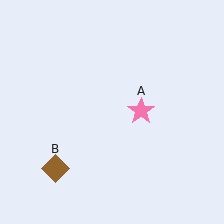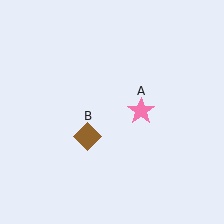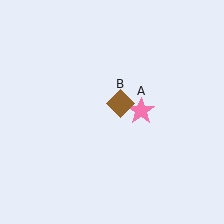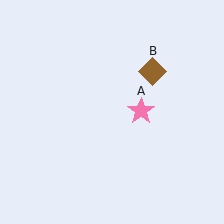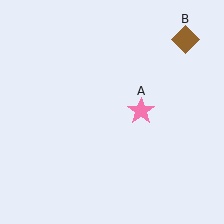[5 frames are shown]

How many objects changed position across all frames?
1 object changed position: brown diamond (object B).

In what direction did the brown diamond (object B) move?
The brown diamond (object B) moved up and to the right.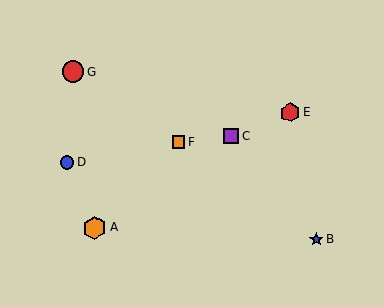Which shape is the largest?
The orange hexagon (labeled A) is the largest.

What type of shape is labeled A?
Shape A is an orange hexagon.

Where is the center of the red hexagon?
The center of the red hexagon is at (291, 113).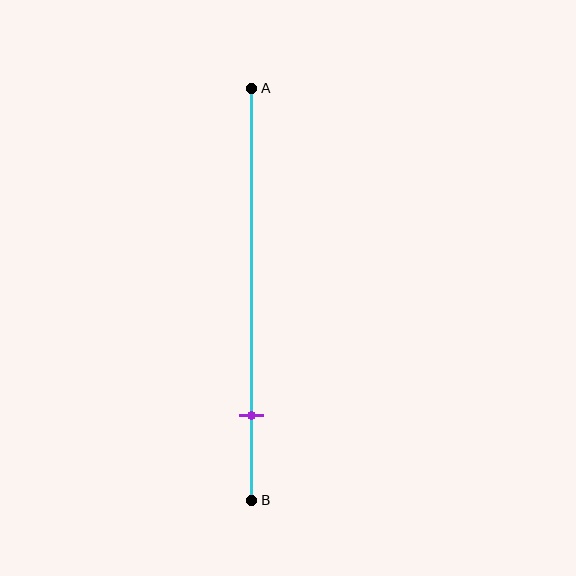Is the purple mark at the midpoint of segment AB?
No, the mark is at about 80% from A, not at the 50% midpoint.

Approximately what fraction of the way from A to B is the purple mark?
The purple mark is approximately 80% of the way from A to B.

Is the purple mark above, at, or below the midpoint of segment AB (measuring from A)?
The purple mark is below the midpoint of segment AB.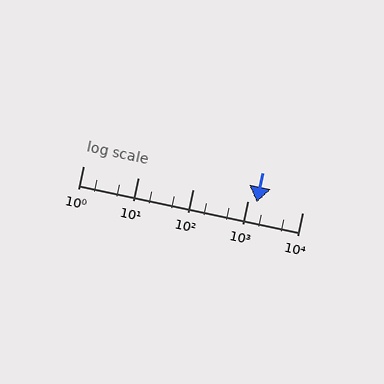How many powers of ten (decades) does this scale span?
The scale spans 4 decades, from 1 to 10000.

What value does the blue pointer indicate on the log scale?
The pointer indicates approximately 1500.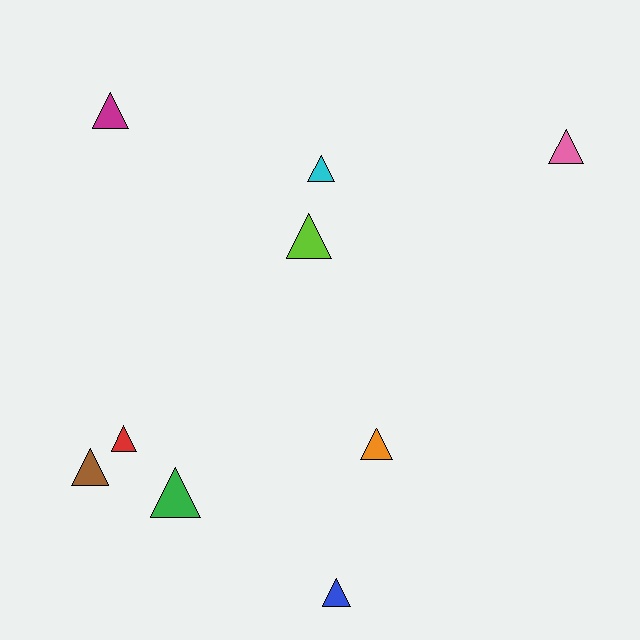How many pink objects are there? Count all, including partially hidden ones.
There is 1 pink object.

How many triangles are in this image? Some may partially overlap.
There are 9 triangles.